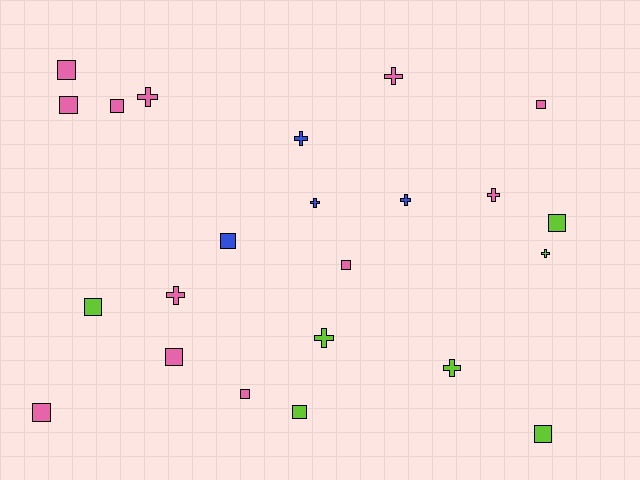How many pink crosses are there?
There are 4 pink crosses.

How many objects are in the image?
There are 23 objects.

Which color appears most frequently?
Pink, with 12 objects.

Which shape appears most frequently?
Square, with 13 objects.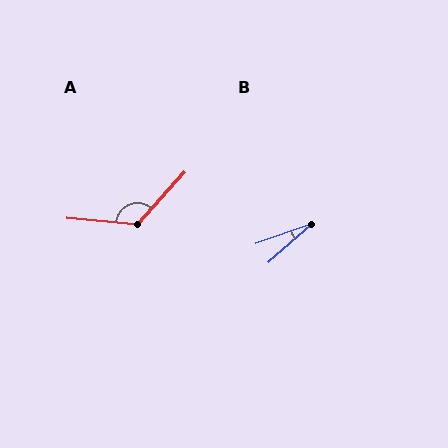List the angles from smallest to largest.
B (22°), A (126°).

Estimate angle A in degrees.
Approximately 126 degrees.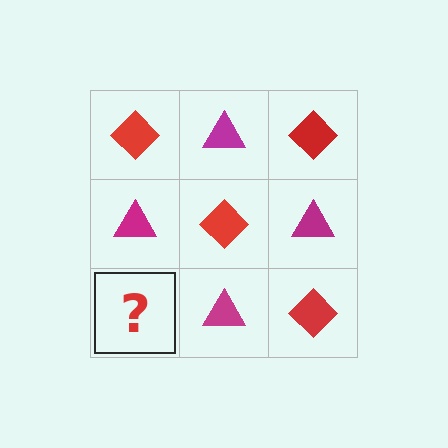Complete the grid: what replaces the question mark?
The question mark should be replaced with a red diamond.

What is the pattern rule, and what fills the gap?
The rule is that it alternates red diamond and magenta triangle in a checkerboard pattern. The gap should be filled with a red diamond.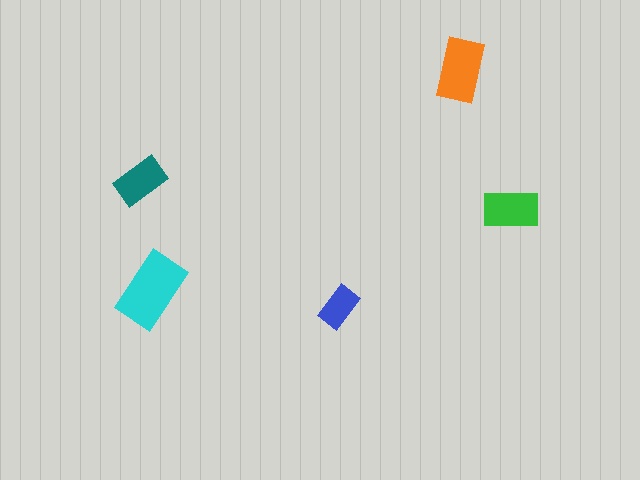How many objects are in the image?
There are 5 objects in the image.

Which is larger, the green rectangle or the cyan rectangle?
The cyan one.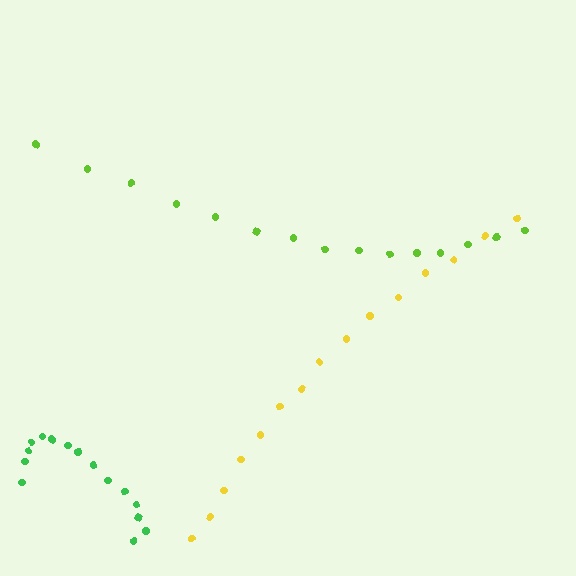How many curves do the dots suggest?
There are 3 distinct paths.